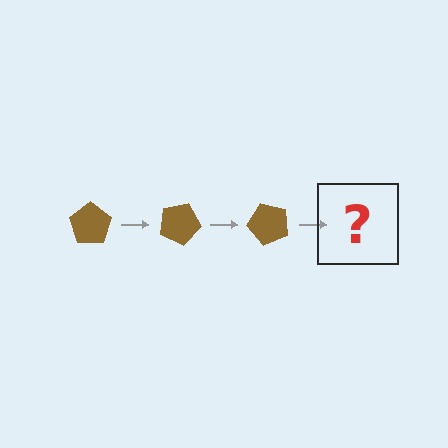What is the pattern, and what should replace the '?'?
The pattern is that the pentagon rotates 25 degrees each step. The '?' should be a brown pentagon rotated 75 degrees.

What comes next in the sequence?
The next element should be a brown pentagon rotated 75 degrees.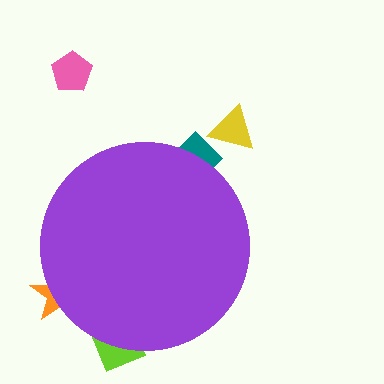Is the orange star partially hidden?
Yes, the orange star is partially hidden behind the purple circle.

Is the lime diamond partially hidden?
Yes, the lime diamond is partially hidden behind the purple circle.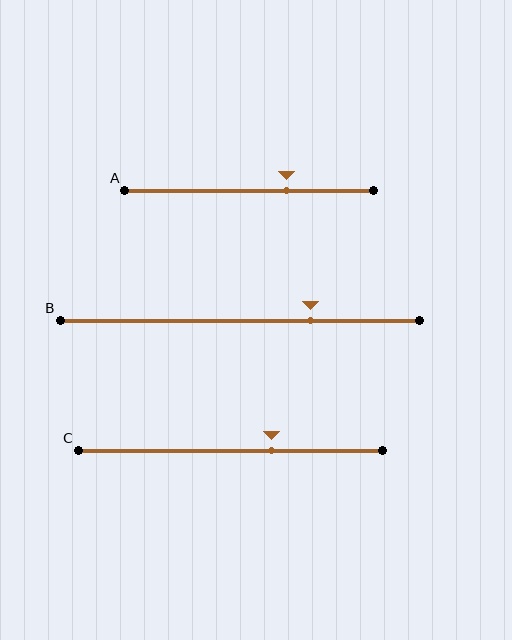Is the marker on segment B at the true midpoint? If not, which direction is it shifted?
No, the marker on segment B is shifted to the right by about 20% of the segment length.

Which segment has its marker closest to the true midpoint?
Segment C has its marker closest to the true midpoint.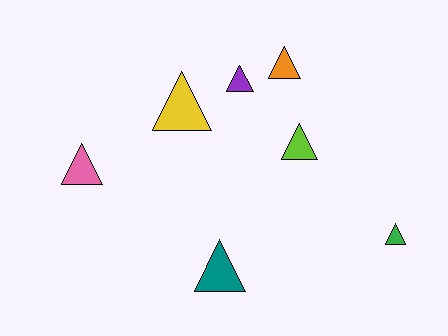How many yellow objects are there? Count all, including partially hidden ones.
There is 1 yellow object.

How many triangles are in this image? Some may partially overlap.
There are 7 triangles.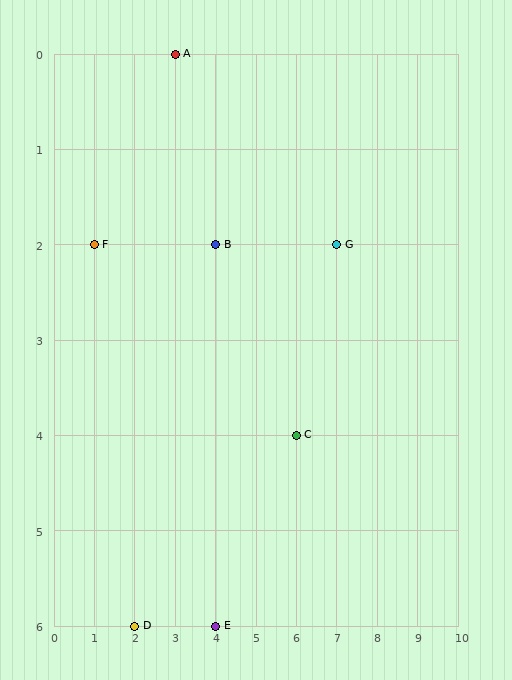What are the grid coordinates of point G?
Point G is at grid coordinates (7, 2).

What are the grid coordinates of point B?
Point B is at grid coordinates (4, 2).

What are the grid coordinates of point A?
Point A is at grid coordinates (3, 0).